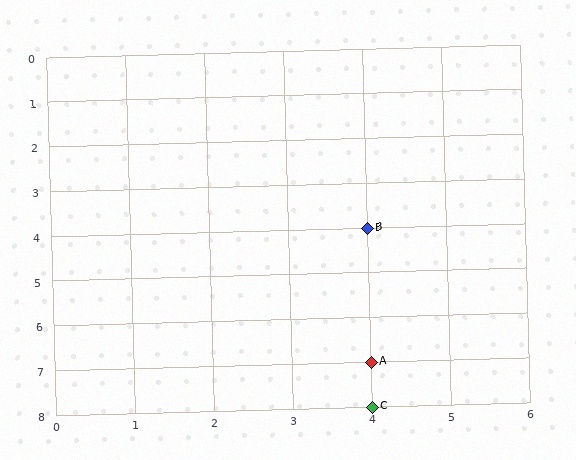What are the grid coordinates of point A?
Point A is at grid coordinates (4, 7).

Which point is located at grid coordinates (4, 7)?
Point A is at (4, 7).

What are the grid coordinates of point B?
Point B is at grid coordinates (4, 4).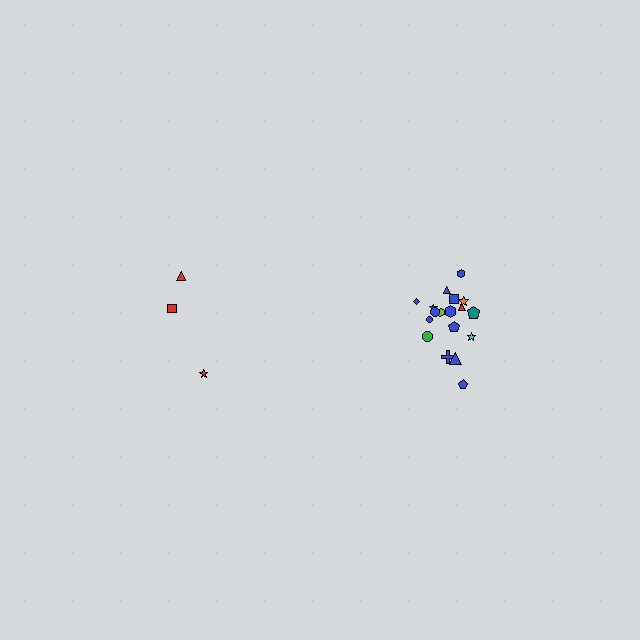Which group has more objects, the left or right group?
The right group.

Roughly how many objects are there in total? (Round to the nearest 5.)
Roughly 20 objects in total.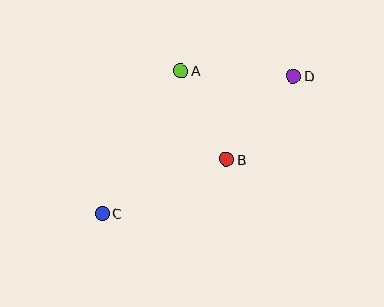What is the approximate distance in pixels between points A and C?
The distance between A and C is approximately 163 pixels.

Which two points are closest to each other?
Points A and B are closest to each other.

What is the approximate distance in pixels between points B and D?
The distance between B and D is approximately 107 pixels.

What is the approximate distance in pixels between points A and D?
The distance between A and D is approximately 113 pixels.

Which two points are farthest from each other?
Points C and D are farthest from each other.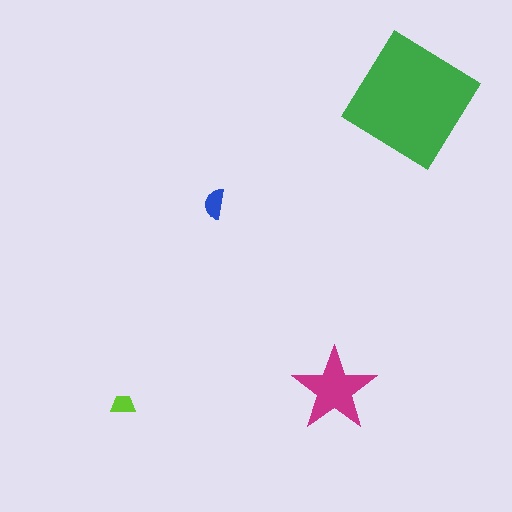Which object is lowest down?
The lime trapezoid is bottommost.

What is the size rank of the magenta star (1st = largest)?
2nd.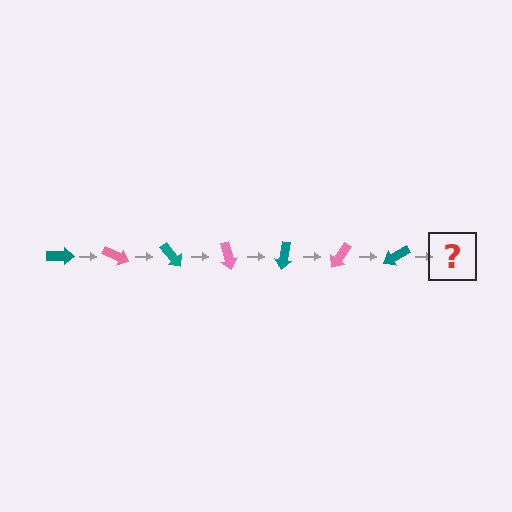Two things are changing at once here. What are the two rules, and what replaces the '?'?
The two rules are that it rotates 25 degrees each step and the color cycles through teal and pink. The '?' should be a pink arrow, rotated 175 degrees from the start.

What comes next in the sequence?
The next element should be a pink arrow, rotated 175 degrees from the start.